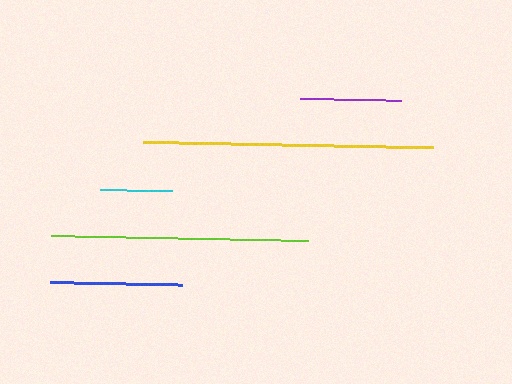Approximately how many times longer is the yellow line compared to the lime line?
The yellow line is approximately 1.1 times the length of the lime line.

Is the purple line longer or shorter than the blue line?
The blue line is longer than the purple line.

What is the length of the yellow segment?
The yellow segment is approximately 289 pixels long.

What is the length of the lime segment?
The lime segment is approximately 257 pixels long.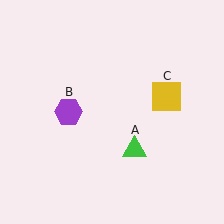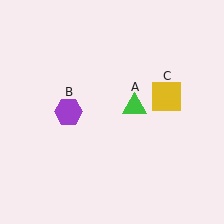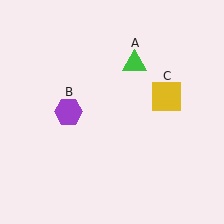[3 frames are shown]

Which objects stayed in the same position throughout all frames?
Purple hexagon (object B) and yellow square (object C) remained stationary.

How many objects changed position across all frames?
1 object changed position: green triangle (object A).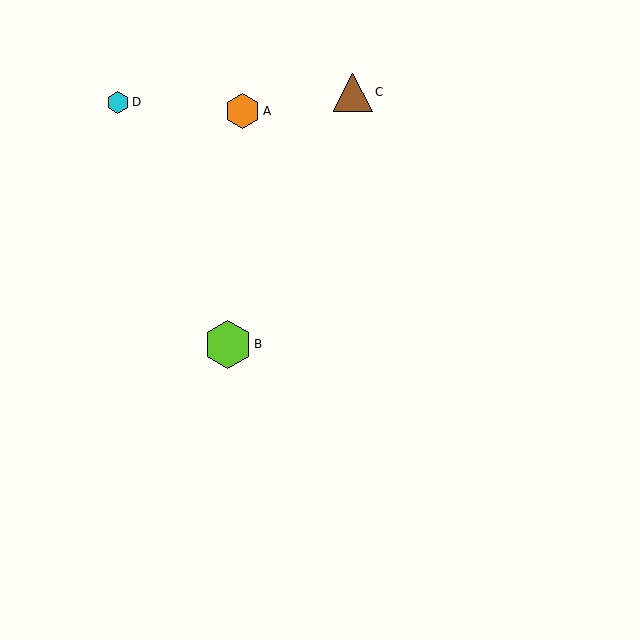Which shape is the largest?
The lime hexagon (labeled B) is the largest.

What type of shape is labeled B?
Shape B is a lime hexagon.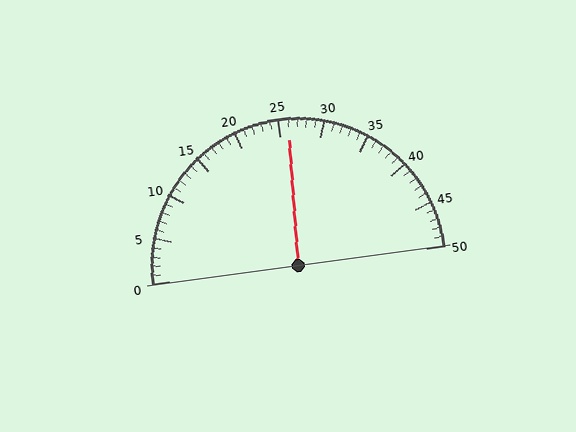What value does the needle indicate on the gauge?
The needle indicates approximately 26.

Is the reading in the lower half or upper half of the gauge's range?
The reading is in the upper half of the range (0 to 50).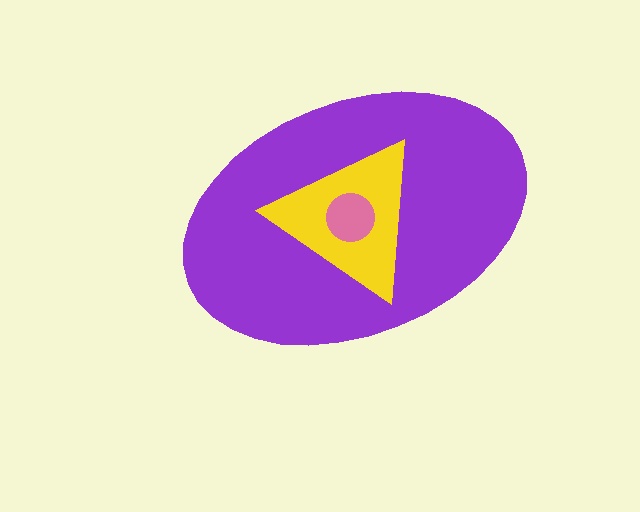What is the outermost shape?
The purple ellipse.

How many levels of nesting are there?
3.